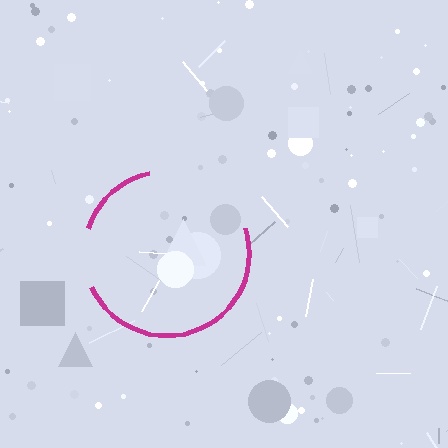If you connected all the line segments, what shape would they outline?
They would outline a circle.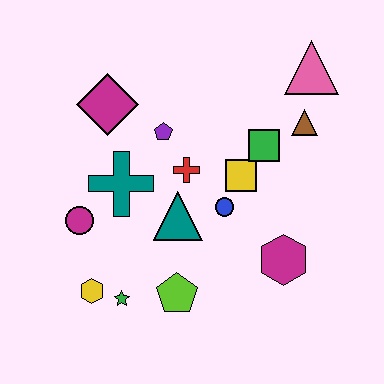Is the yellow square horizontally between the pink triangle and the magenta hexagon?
No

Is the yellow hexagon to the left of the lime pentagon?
Yes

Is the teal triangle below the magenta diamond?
Yes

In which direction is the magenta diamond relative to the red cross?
The magenta diamond is to the left of the red cross.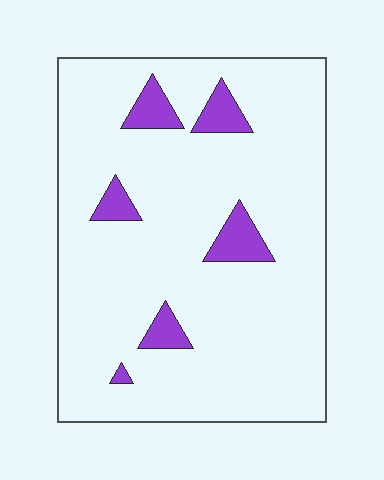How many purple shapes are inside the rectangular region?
6.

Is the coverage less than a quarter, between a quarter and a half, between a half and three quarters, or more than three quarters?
Less than a quarter.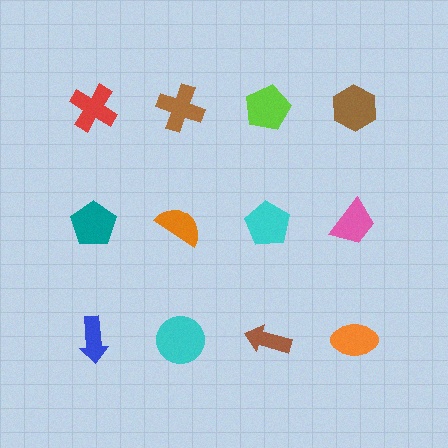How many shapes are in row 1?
4 shapes.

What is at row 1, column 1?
A red cross.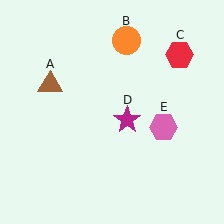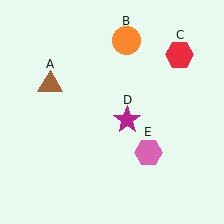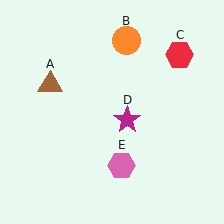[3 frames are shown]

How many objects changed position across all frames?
1 object changed position: pink hexagon (object E).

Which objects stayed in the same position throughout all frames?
Brown triangle (object A) and orange circle (object B) and red hexagon (object C) and magenta star (object D) remained stationary.